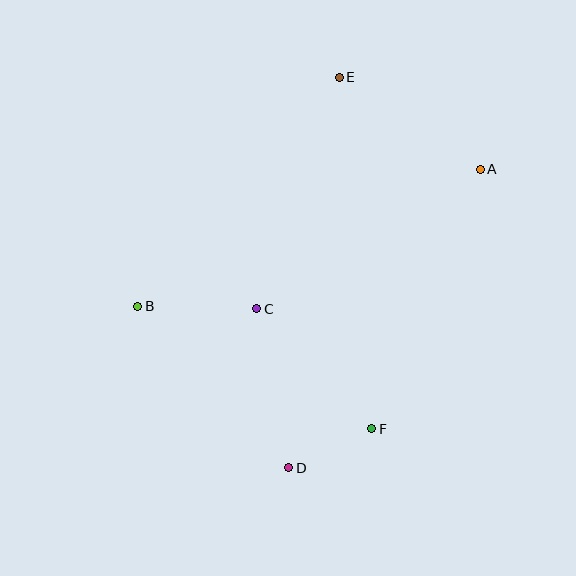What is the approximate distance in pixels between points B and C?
The distance between B and C is approximately 119 pixels.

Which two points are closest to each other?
Points D and F are closest to each other.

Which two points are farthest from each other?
Points D and E are farthest from each other.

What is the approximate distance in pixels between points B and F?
The distance between B and F is approximately 264 pixels.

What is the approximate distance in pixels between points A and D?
The distance between A and D is approximately 354 pixels.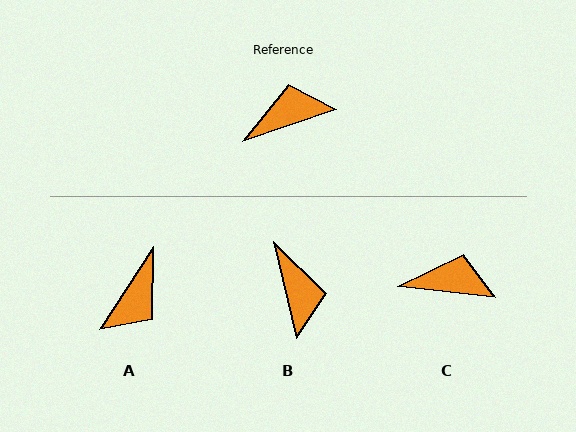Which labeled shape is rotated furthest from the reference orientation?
A, about 141 degrees away.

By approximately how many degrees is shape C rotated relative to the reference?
Approximately 25 degrees clockwise.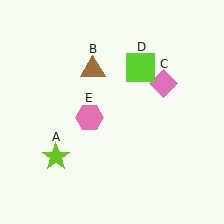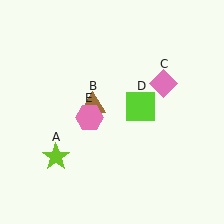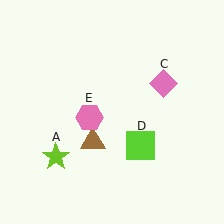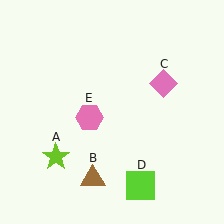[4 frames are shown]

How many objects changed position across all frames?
2 objects changed position: brown triangle (object B), lime square (object D).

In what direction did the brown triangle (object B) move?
The brown triangle (object B) moved down.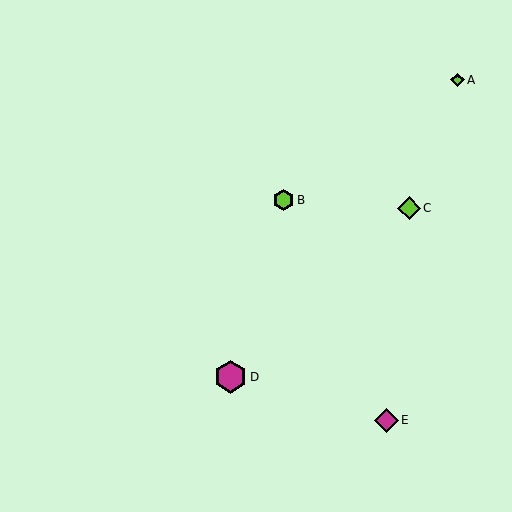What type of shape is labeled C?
Shape C is a lime diamond.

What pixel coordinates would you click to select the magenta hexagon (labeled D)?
Click at (230, 377) to select the magenta hexagon D.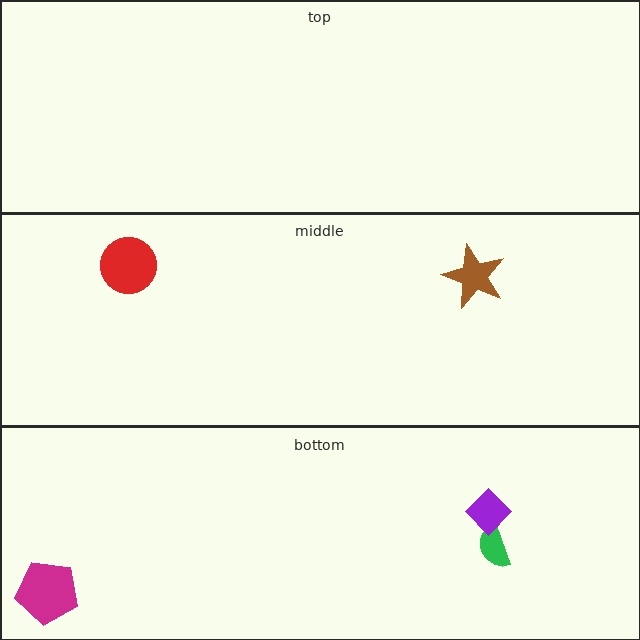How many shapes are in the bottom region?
3.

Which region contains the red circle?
The middle region.